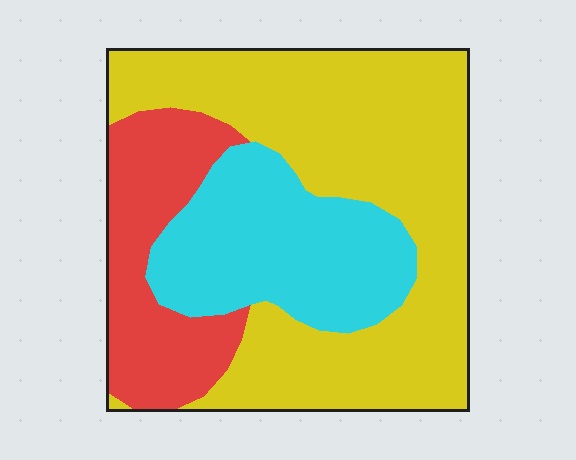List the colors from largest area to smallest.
From largest to smallest: yellow, cyan, red.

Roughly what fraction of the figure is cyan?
Cyan covers roughly 25% of the figure.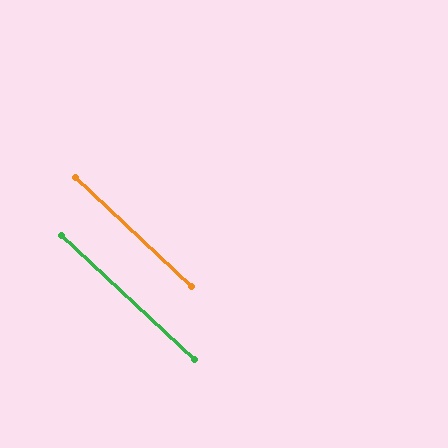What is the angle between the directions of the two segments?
Approximately 0 degrees.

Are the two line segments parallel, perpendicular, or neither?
Parallel — their directions differ by only 0.1°.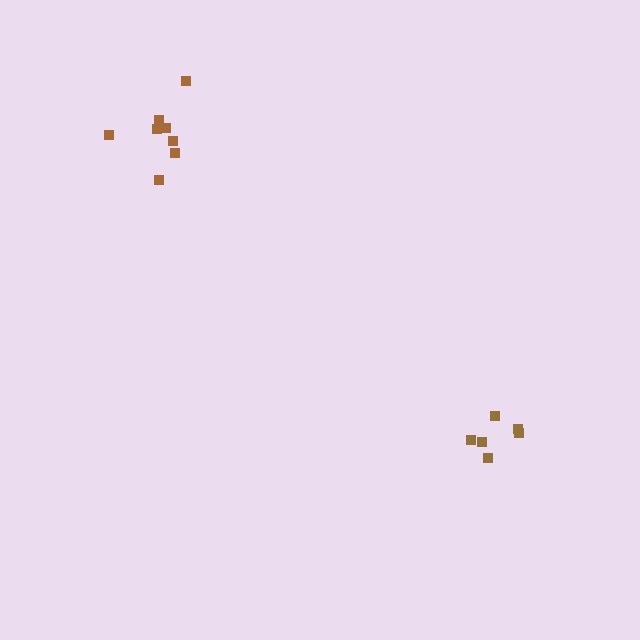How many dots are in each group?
Group 1: 8 dots, Group 2: 6 dots (14 total).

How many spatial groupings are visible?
There are 2 spatial groupings.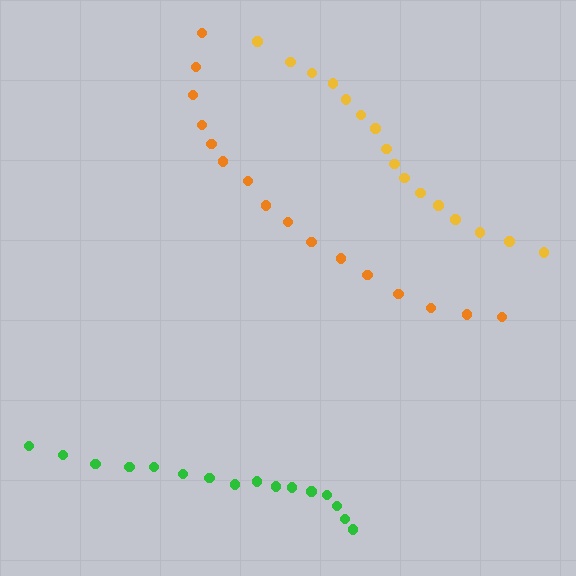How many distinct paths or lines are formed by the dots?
There are 3 distinct paths.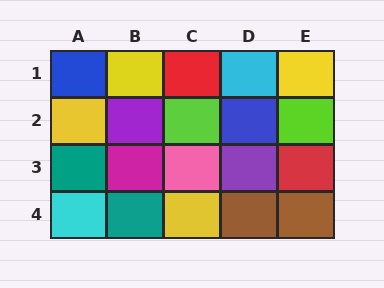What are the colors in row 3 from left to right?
Teal, magenta, pink, purple, red.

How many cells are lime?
2 cells are lime.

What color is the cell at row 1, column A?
Blue.